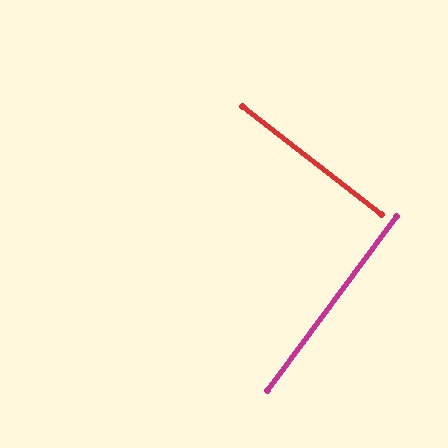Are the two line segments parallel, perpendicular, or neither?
Perpendicular — they meet at approximately 89°.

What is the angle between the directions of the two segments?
Approximately 89 degrees.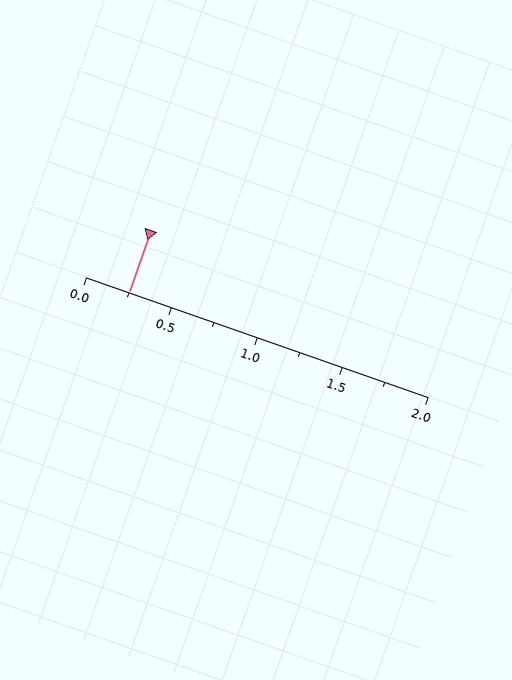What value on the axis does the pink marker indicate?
The marker indicates approximately 0.25.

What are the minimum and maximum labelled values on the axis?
The axis runs from 0.0 to 2.0.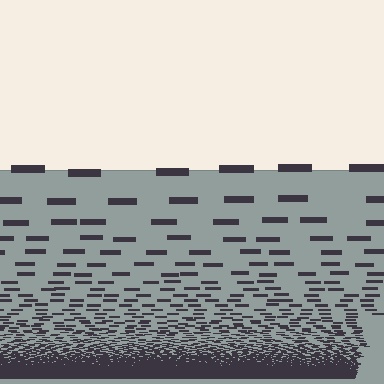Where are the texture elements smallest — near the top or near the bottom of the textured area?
Near the bottom.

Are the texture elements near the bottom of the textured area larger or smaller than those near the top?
Smaller. The gradient is inverted — elements near the bottom are smaller and denser.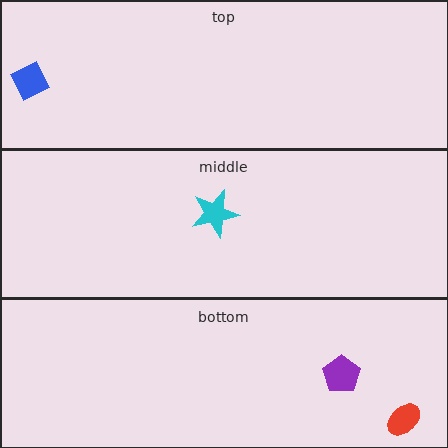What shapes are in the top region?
The blue diamond.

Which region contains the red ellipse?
The bottom region.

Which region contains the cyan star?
The middle region.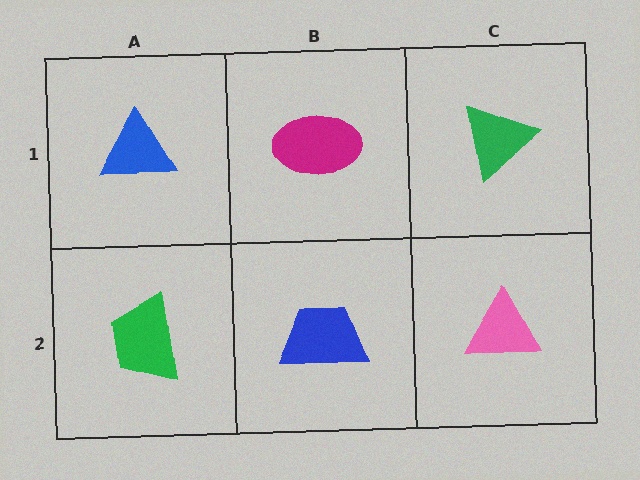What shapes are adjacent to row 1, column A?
A green trapezoid (row 2, column A), a magenta ellipse (row 1, column B).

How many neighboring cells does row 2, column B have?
3.